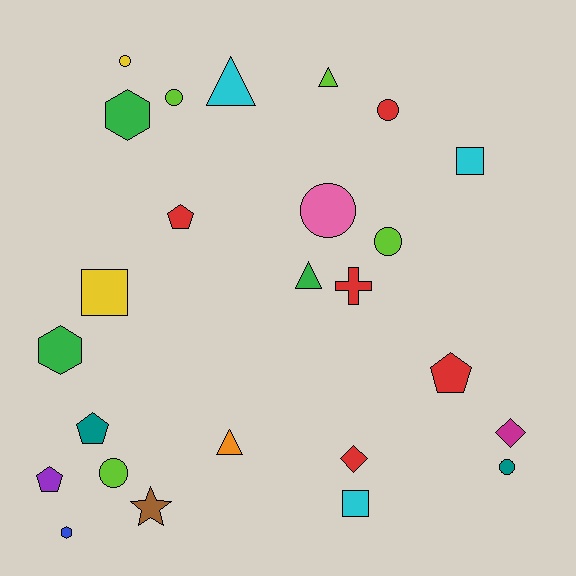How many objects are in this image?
There are 25 objects.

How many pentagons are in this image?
There are 4 pentagons.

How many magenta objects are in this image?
There is 1 magenta object.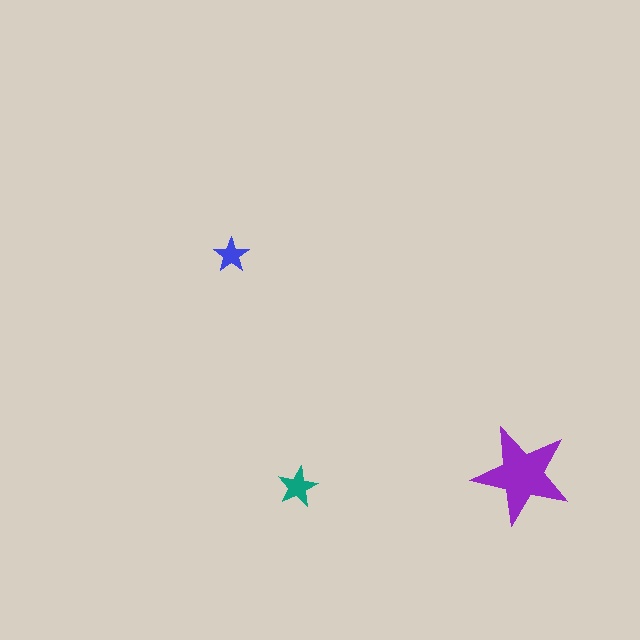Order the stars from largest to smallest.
the purple one, the teal one, the blue one.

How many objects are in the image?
There are 3 objects in the image.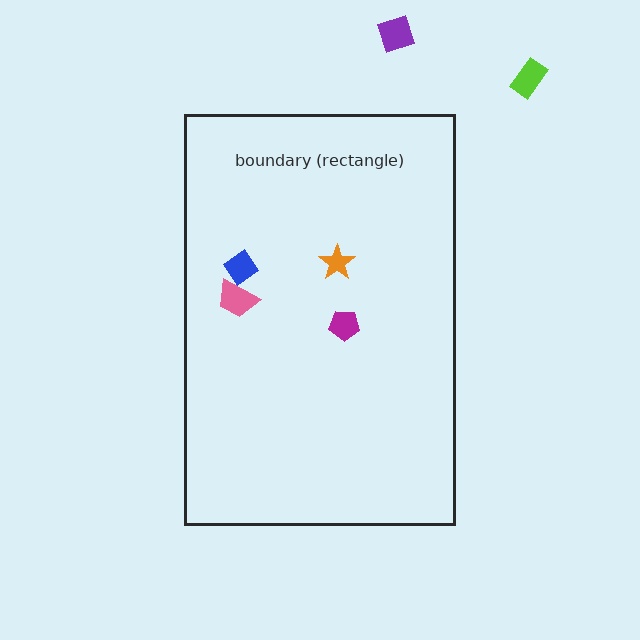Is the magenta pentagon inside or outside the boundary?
Inside.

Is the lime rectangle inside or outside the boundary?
Outside.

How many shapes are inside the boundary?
4 inside, 2 outside.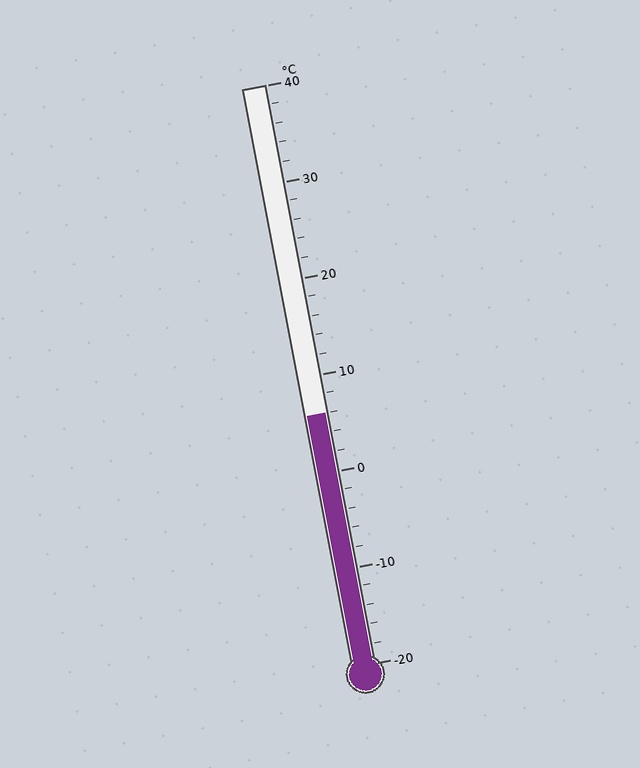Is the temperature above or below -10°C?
The temperature is above -10°C.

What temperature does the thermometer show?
The thermometer shows approximately 6°C.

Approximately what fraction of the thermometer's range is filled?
The thermometer is filled to approximately 45% of its range.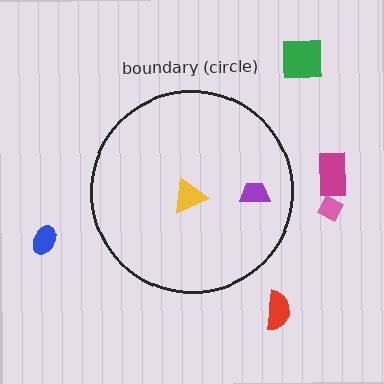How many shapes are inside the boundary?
2 inside, 5 outside.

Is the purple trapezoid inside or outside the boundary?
Inside.